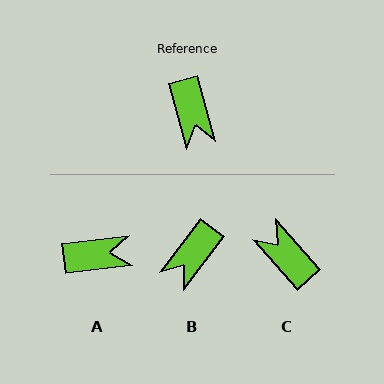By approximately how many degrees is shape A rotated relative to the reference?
Approximately 81 degrees counter-clockwise.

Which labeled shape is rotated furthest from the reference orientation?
C, about 154 degrees away.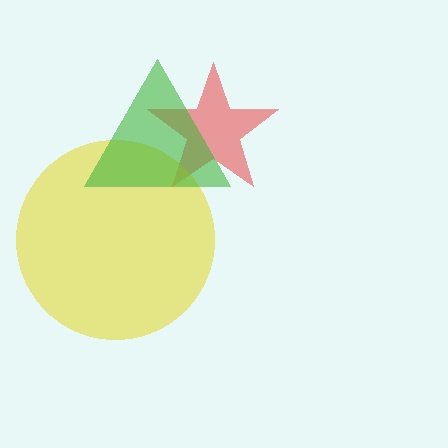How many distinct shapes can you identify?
There are 3 distinct shapes: a red star, a yellow circle, a green triangle.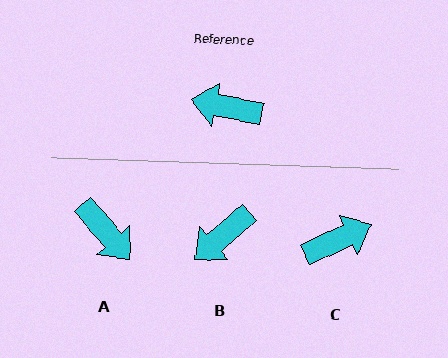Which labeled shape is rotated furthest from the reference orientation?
C, about 144 degrees away.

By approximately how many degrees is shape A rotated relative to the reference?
Approximately 143 degrees counter-clockwise.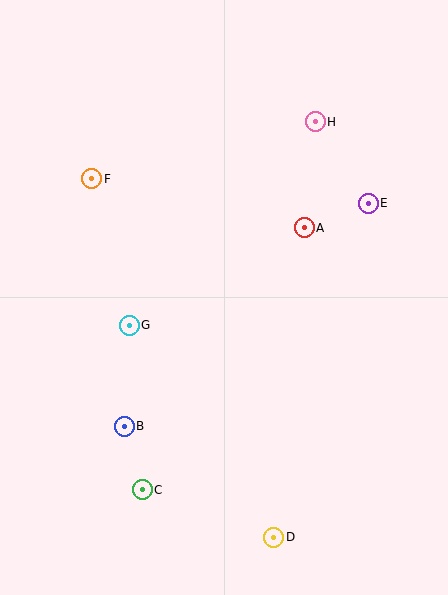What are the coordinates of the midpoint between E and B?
The midpoint between E and B is at (246, 315).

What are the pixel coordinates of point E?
Point E is at (368, 203).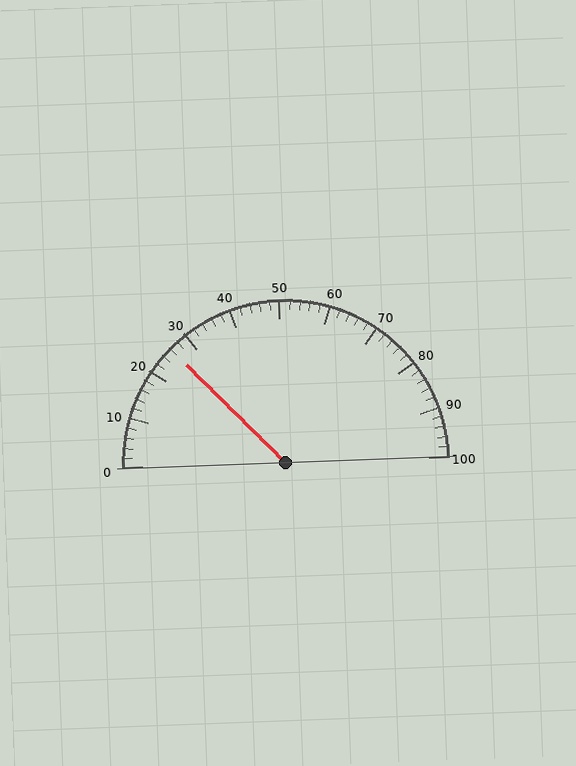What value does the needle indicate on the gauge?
The needle indicates approximately 26.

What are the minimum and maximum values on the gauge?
The gauge ranges from 0 to 100.